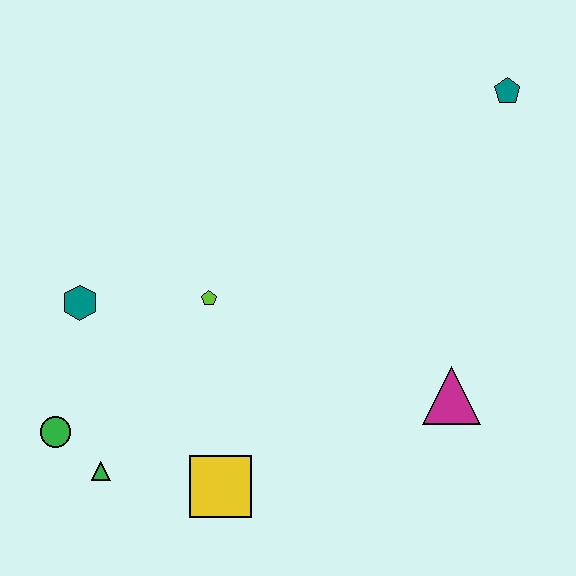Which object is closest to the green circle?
The green triangle is closest to the green circle.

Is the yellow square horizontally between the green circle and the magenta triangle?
Yes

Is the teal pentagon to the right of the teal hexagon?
Yes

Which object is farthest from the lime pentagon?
The teal pentagon is farthest from the lime pentagon.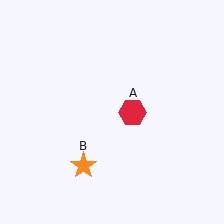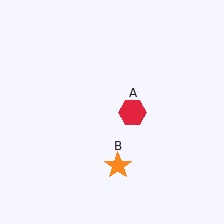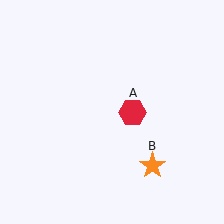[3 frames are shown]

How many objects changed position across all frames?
1 object changed position: orange star (object B).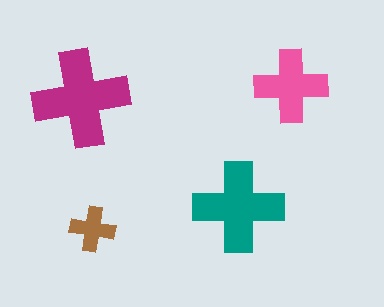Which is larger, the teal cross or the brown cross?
The teal one.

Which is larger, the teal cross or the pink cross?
The teal one.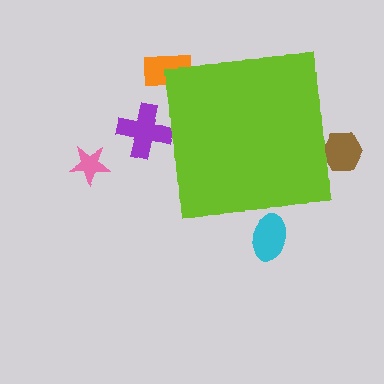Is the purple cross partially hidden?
Yes, the purple cross is partially hidden behind the lime square.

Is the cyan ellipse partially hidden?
Yes, the cyan ellipse is partially hidden behind the lime square.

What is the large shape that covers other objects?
A lime square.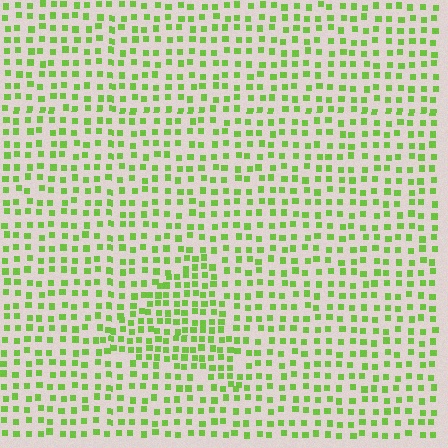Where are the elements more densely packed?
The elements are more densely packed inside the triangle boundary.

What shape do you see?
I see a triangle.